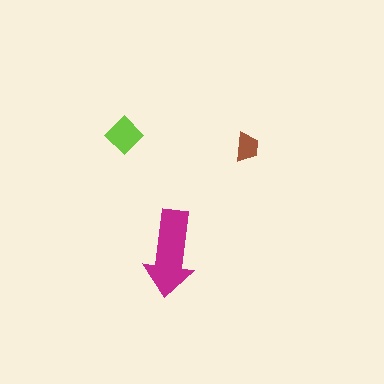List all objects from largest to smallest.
The magenta arrow, the lime diamond, the brown trapezoid.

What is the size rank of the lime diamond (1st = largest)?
2nd.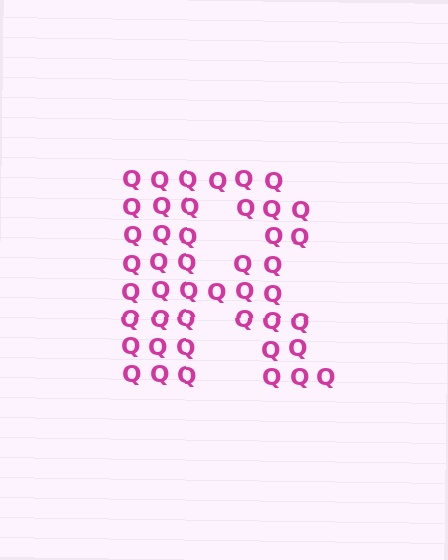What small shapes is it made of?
It is made of small letter Q's.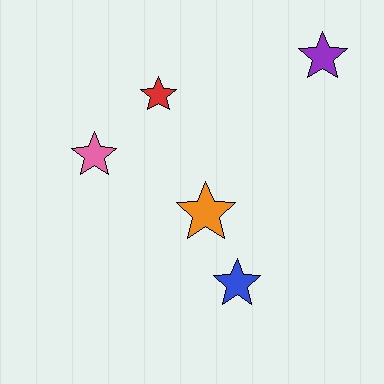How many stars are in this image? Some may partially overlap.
There are 5 stars.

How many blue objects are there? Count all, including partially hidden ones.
There is 1 blue object.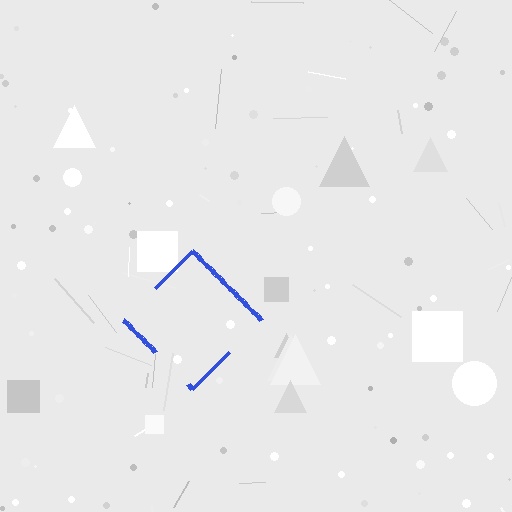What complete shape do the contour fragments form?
The contour fragments form a diamond.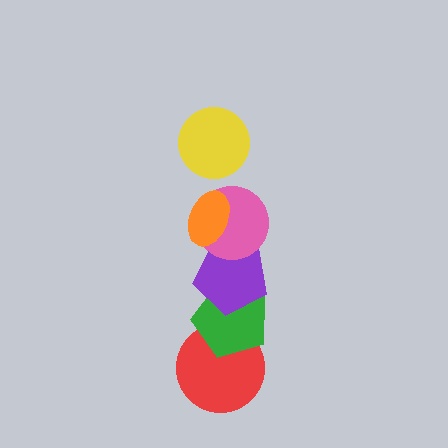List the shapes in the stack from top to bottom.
From top to bottom: the yellow circle, the orange ellipse, the pink circle, the purple pentagon, the green pentagon, the red circle.